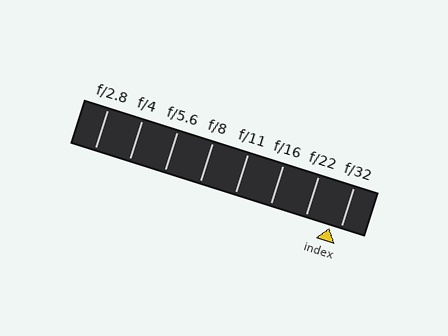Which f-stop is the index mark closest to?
The index mark is closest to f/32.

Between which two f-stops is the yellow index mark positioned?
The index mark is between f/22 and f/32.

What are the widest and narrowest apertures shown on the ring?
The widest aperture shown is f/2.8 and the narrowest is f/32.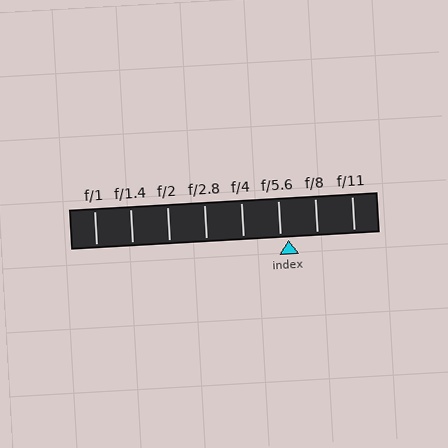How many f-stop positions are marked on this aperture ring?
There are 8 f-stop positions marked.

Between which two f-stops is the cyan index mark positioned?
The index mark is between f/5.6 and f/8.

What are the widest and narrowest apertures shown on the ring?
The widest aperture shown is f/1 and the narrowest is f/11.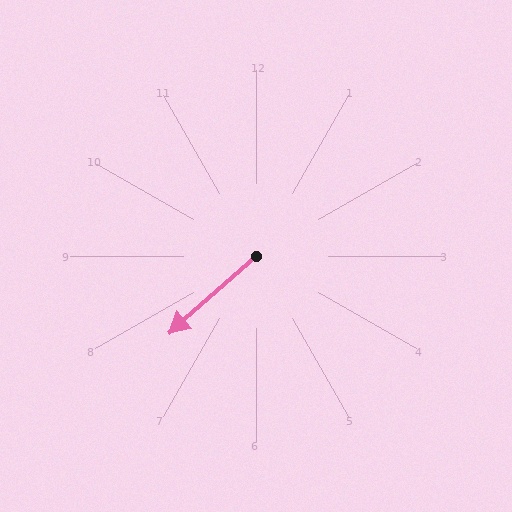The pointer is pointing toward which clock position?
Roughly 8 o'clock.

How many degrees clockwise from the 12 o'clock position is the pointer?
Approximately 229 degrees.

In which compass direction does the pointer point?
Southwest.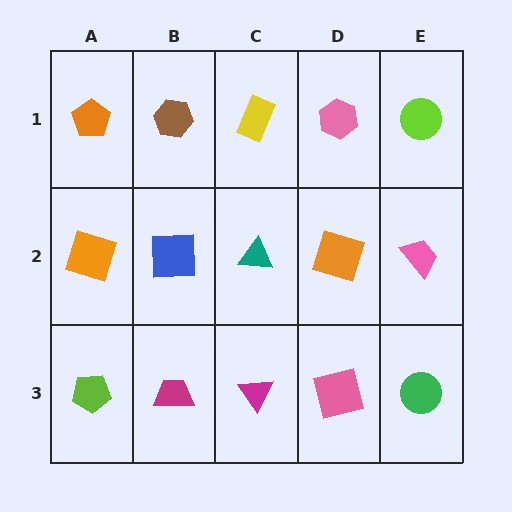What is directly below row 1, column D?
An orange square.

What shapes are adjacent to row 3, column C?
A teal triangle (row 2, column C), a magenta trapezoid (row 3, column B), a pink square (row 3, column D).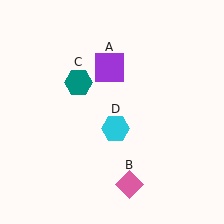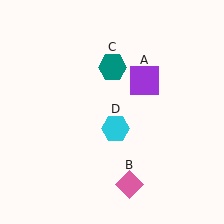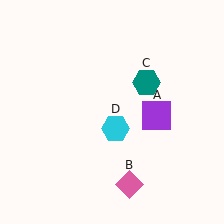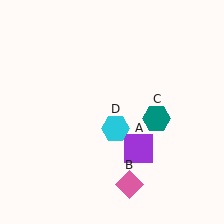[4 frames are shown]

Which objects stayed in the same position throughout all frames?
Pink diamond (object B) and cyan hexagon (object D) remained stationary.